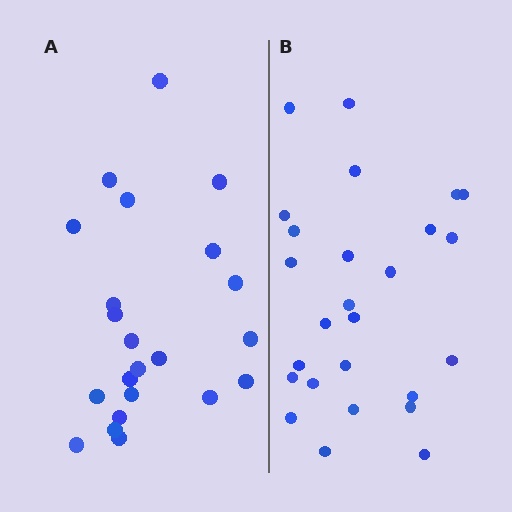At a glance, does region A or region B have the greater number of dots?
Region B (the right region) has more dots.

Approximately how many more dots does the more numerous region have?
Region B has about 4 more dots than region A.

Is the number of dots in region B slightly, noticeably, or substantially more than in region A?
Region B has only slightly more — the two regions are fairly close. The ratio is roughly 1.2 to 1.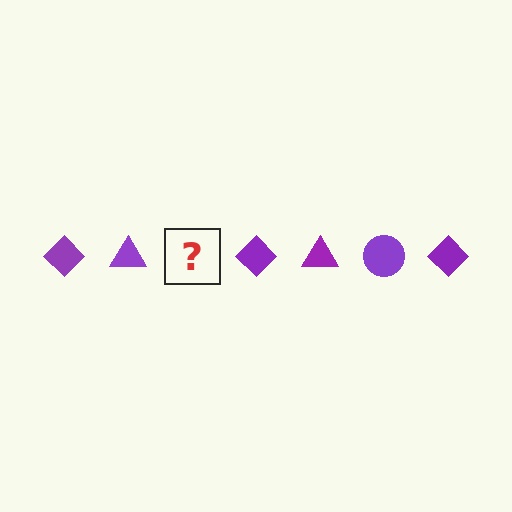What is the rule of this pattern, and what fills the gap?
The rule is that the pattern cycles through diamond, triangle, circle shapes in purple. The gap should be filled with a purple circle.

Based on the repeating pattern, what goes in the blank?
The blank should be a purple circle.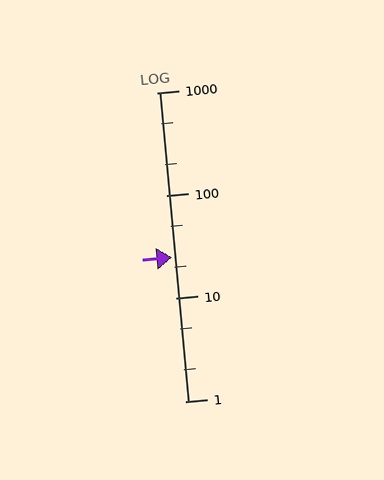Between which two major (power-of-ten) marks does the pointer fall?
The pointer is between 10 and 100.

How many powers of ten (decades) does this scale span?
The scale spans 3 decades, from 1 to 1000.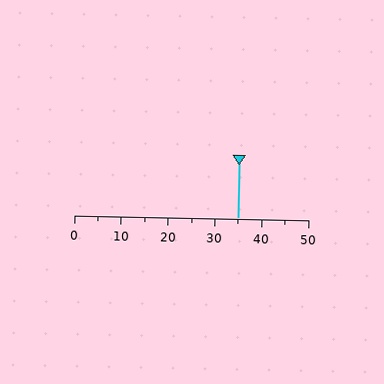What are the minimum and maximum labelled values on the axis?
The axis runs from 0 to 50.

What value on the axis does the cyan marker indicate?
The marker indicates approximately 35.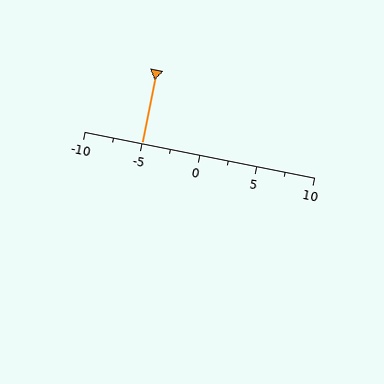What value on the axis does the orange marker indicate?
The marker indicates approximately -5.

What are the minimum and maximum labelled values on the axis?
The axis runs from -10 to 10.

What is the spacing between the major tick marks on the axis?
The major ticks are spaced 5 apart.